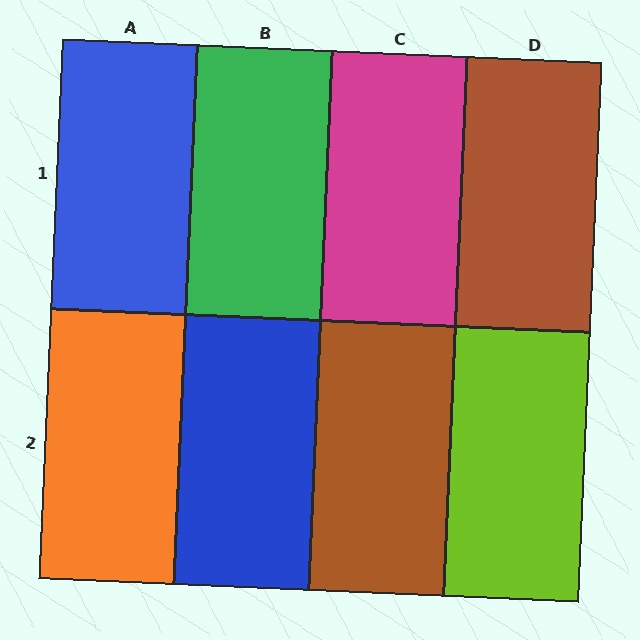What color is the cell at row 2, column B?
Blue.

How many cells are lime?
1 cell is lime.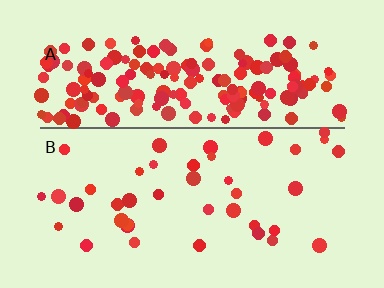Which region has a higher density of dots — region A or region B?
A (the top).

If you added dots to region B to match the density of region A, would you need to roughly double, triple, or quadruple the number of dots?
Approximately quadruple.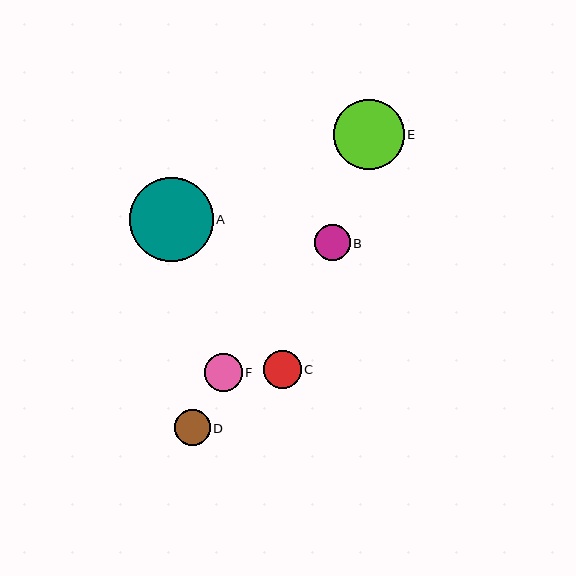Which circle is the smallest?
Circle B is the smallest with a size of approximately 36 pixels.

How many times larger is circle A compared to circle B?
Circle A is approximately 2.3 times the size of circle B.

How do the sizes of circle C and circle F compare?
Circle C and circle F are approximately the same size.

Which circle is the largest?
Circle A is the largest with a size of approximately 84 pixels.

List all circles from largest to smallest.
From largest to smallest: A, E, C, F, D, B.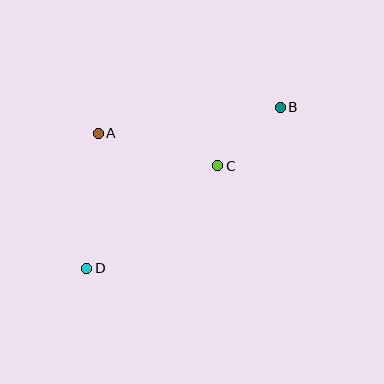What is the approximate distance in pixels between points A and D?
The distance between A and D is approximately 135 pixels.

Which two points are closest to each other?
Points B and C are closest to each other.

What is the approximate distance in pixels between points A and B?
The distance between A and B is approximately 184 pixels.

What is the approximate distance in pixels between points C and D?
The distance between C and D is approximately 166 pixels.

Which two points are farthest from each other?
Points B and D are farthest from each other.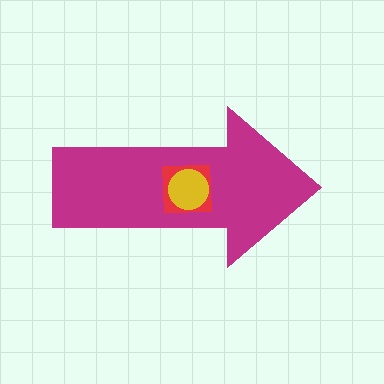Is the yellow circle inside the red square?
Yes.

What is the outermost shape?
The magenta arrow.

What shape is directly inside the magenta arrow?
The red square.